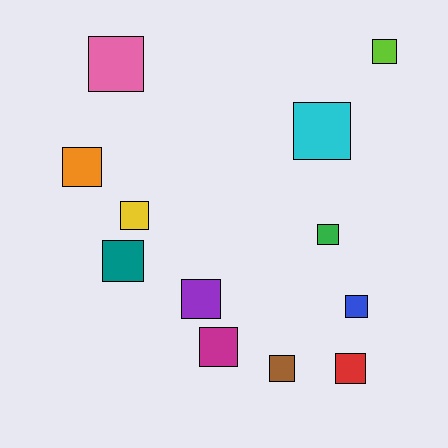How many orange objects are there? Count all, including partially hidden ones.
There is 1 orange object.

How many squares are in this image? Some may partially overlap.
There are 12 squares.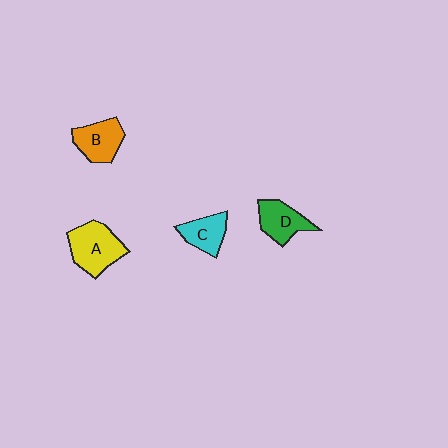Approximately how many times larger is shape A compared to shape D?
Approximately 1.3 times.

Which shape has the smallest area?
Shape C (cyan).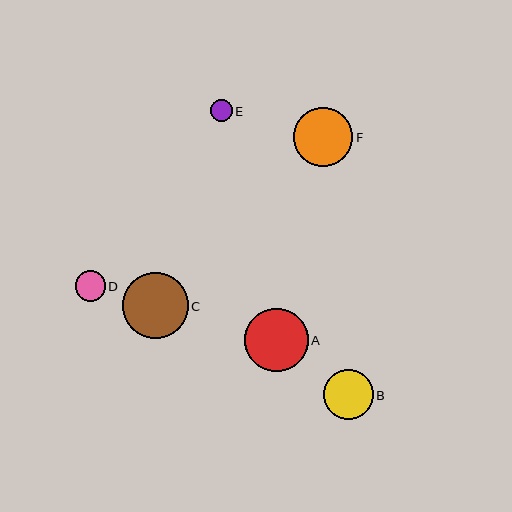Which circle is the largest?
Circle C is the largest with a size of approximately 66 pixels.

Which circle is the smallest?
Circle E is the smallest with a size of approximately 22 pixels.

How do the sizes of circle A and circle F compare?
Circle A and circle F are approximately the same size.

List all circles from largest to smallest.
From largest to smallest: C, A, F, B, D, E.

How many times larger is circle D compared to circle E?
Circle D is approximately 1.4 times the size of circle E.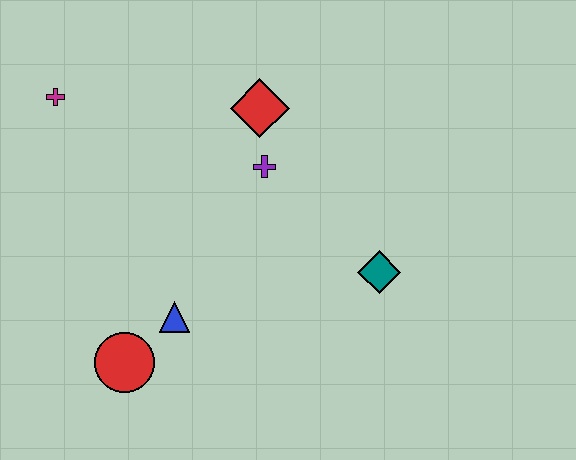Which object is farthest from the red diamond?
The red circle is farthest from the red diamond.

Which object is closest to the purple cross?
The red diamond is closest to the purple cross.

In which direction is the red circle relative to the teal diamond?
The red circle is to the left of the teal diamond.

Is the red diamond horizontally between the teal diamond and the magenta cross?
Yes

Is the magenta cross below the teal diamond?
No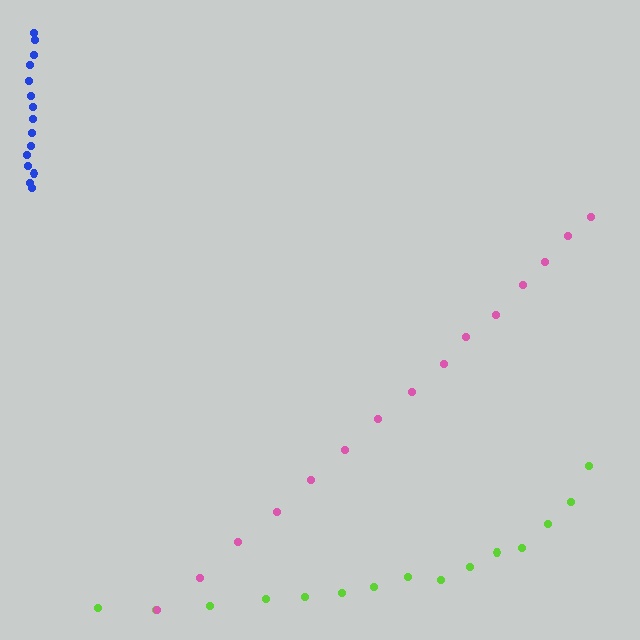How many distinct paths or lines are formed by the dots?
There are 3 distinct paths.